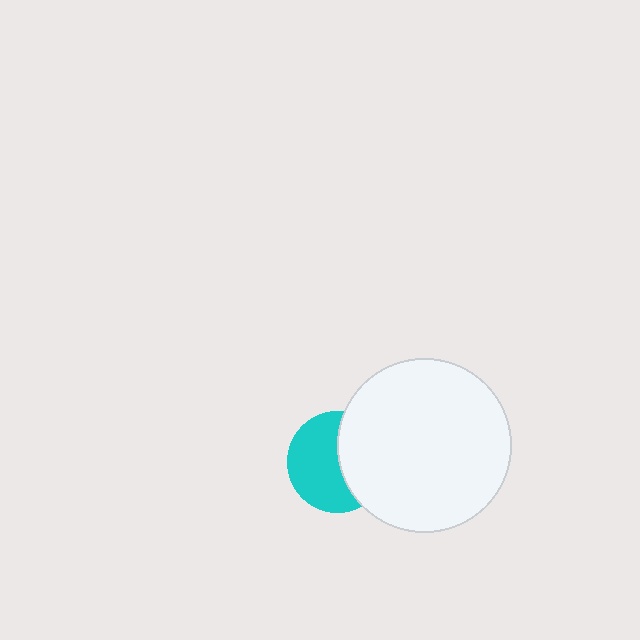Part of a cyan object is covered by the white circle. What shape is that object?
It is a circle.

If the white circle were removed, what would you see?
You would see the complete cyan circle.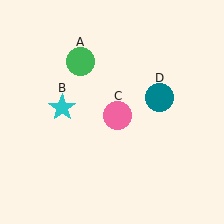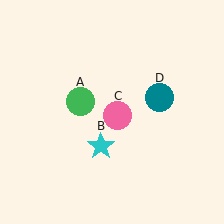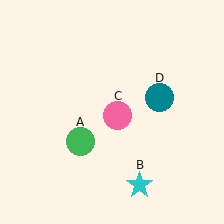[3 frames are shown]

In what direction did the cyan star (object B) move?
The cyan star (object B) moved down and to the right.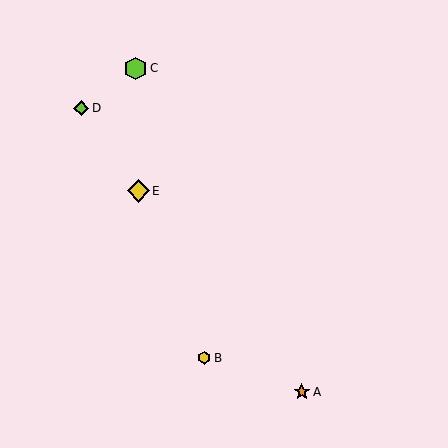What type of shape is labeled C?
Shape C is a lime hexagon.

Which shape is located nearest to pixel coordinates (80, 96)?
The lime diamond (labeled D) at (81, 108) is nearest to that location.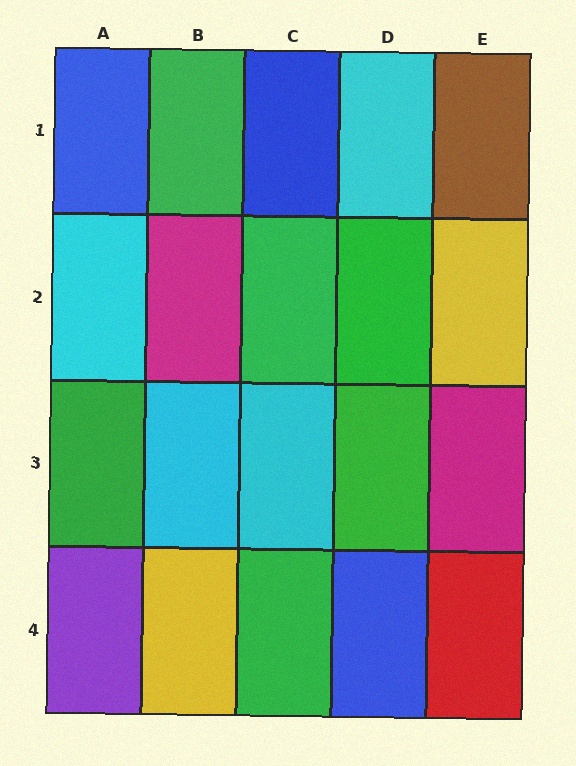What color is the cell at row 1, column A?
Blue.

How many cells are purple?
1 cell is purple.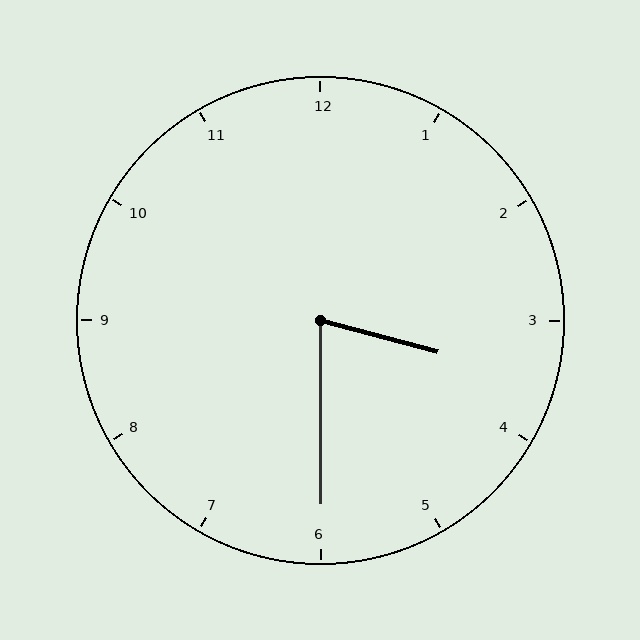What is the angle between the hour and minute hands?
Approximately 75 degrees.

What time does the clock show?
3:30.